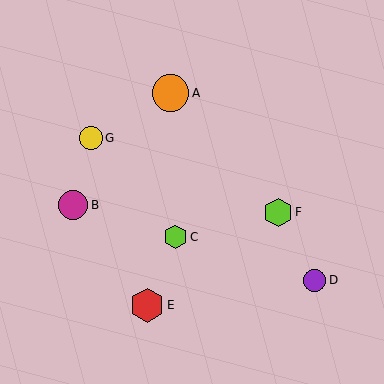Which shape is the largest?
The orange circle (labeled A) is the largest.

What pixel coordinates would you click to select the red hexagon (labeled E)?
Click at (147, 305) to select the red hexagon E.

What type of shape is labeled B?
Shape B is a magenta circle.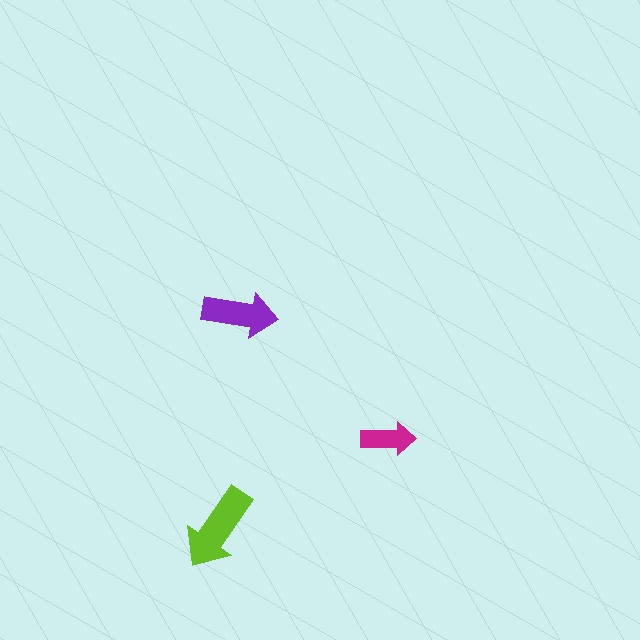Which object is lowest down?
The lime arrow is bottommost.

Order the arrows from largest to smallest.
the lime one, the purple one, the magenta one.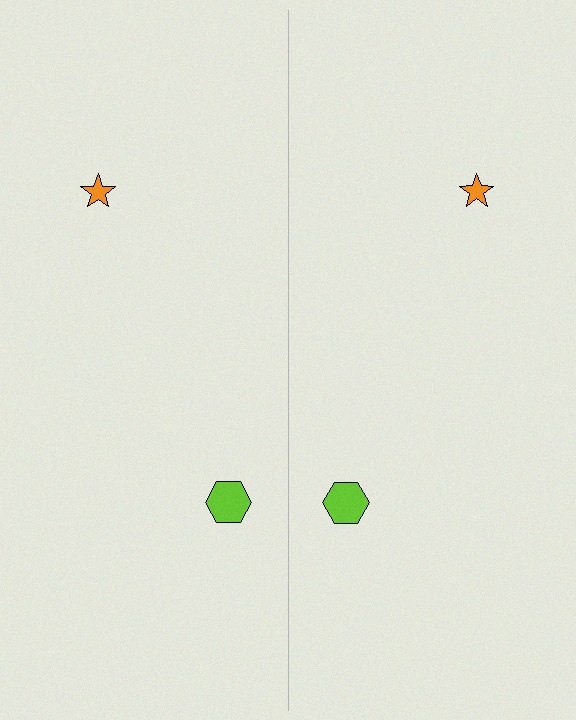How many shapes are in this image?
There are 4 shapes in this image.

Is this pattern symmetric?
Yes, this pattern has bilateral (reflection) symmetry.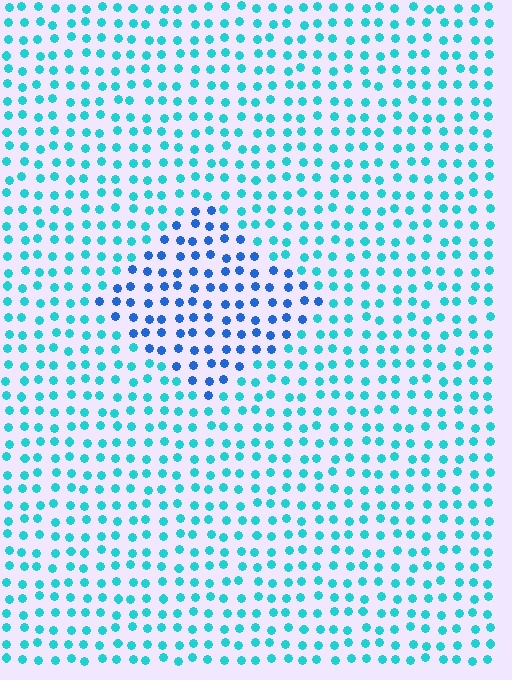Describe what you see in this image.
The image is filled with small cyan elements in a uniform arrangement. A diamond-shaped region is visible where the elements are tinted to a slightly different hue, forming a subtle color boundary.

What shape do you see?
I see a diamond.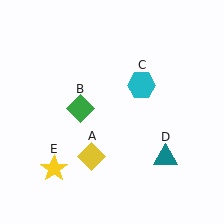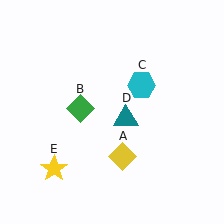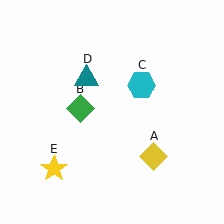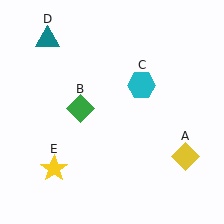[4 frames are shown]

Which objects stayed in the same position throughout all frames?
Green diamond (object B) and cyan hexagon (object C) and yellow star (object E) remained stationary.